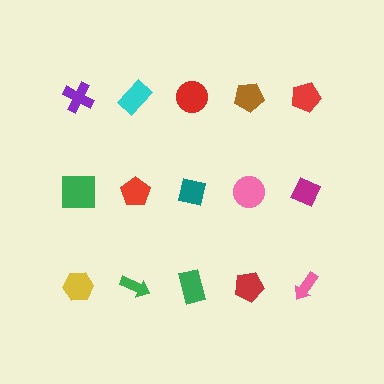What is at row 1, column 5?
A red pentagon.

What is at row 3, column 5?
A pink arrow.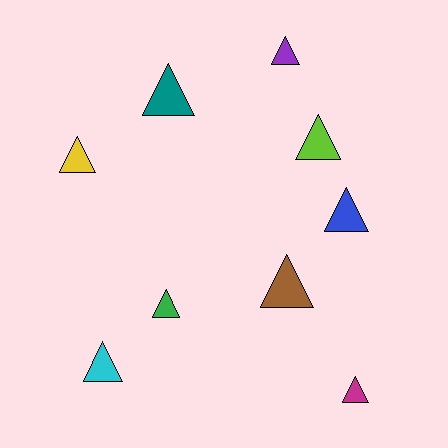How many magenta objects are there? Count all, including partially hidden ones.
There is 1 magenta object.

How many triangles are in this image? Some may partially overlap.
There are 9 triangles.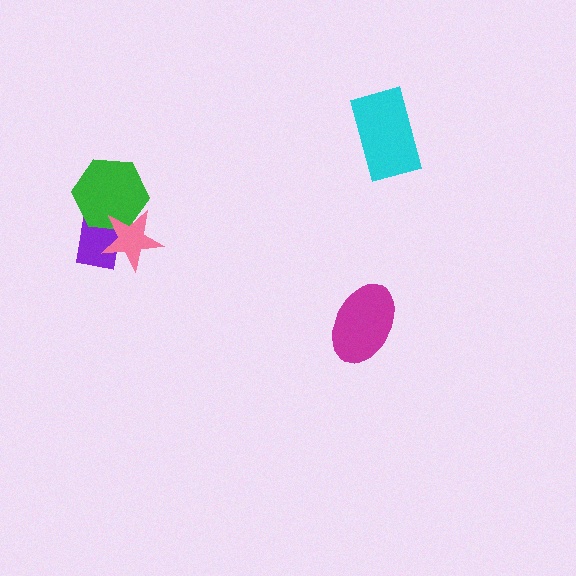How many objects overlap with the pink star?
2 objects overlap with the pink star.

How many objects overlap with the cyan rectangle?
0 objects overlap with the cyan rectangle.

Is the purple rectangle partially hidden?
Yes, it is partially covered by another shape.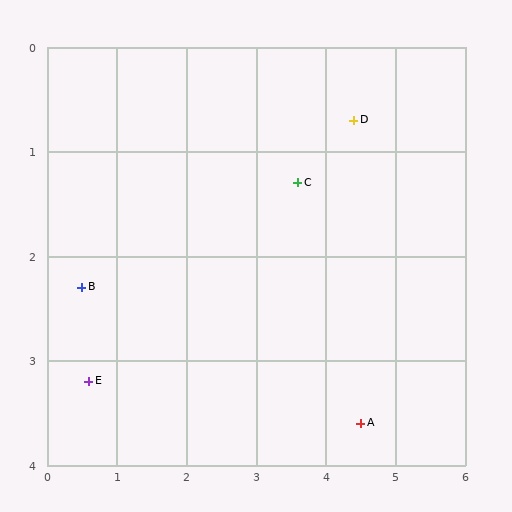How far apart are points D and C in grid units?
Points D and C are about 1.0 grid units apart.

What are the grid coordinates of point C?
Point C is at approximately (3.6, 1.3).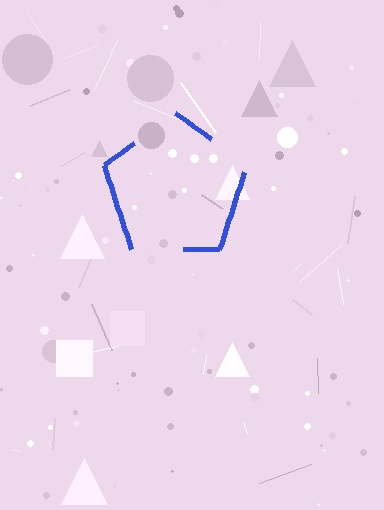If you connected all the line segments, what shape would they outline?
They would outline a pentagon.